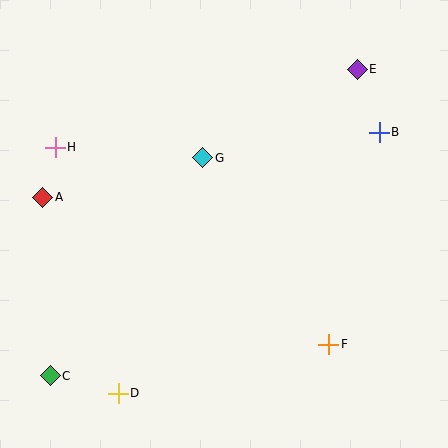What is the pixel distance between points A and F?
The distance between A and F is 322 pixels.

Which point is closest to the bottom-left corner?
Point C is closest to the bottom-left corner.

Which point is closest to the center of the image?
Point G at (203, 158) is closest to the center.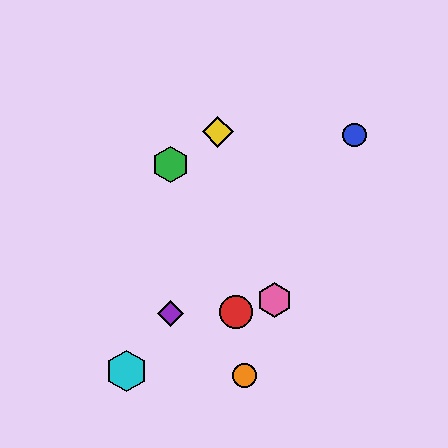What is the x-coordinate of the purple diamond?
The purple diamond is at x≈170.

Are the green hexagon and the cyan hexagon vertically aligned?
No, the green hexagon is at x≈170 and the cyan hexagon is at x≈126.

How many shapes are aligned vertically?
2 shapes (the green hexagon, the purple diamond) are aligned vertically.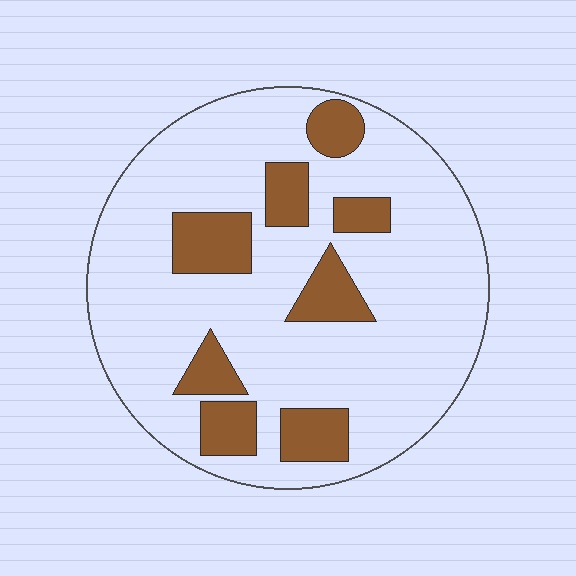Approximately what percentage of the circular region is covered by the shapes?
Approximately 20%.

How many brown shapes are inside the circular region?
8.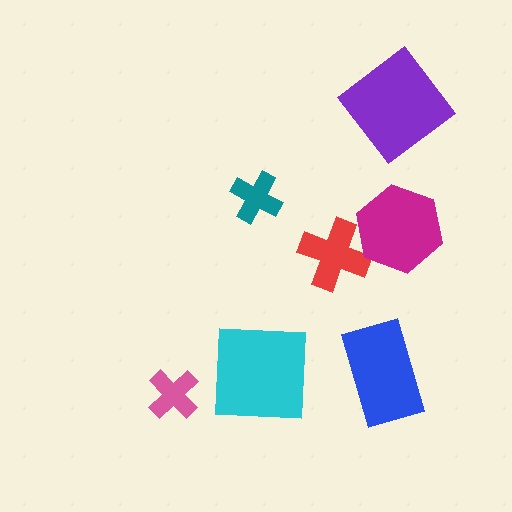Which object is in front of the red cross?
The magenta hexagon is in front of the red cross.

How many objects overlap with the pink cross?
0 objects overlap with the pink cross.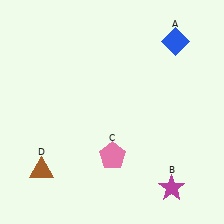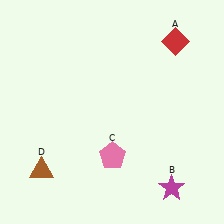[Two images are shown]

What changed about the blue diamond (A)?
In Image 1, A is blue. In Image 2, it changed to red.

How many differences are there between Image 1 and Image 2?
There is 1 difference between the two images.